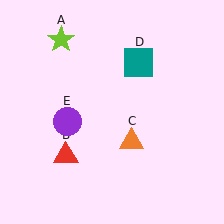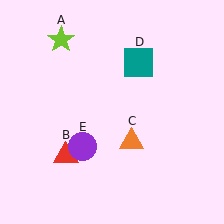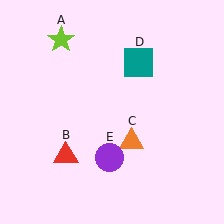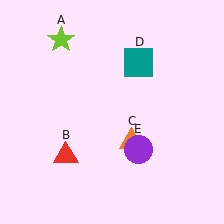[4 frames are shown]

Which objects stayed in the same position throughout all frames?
Lime star (object A) and red triangle (object B) and orange triangle (object C) and teal square (object D) remained stationary.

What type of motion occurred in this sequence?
The purple circle (object E) rotated counterclockwise around the center of the scene.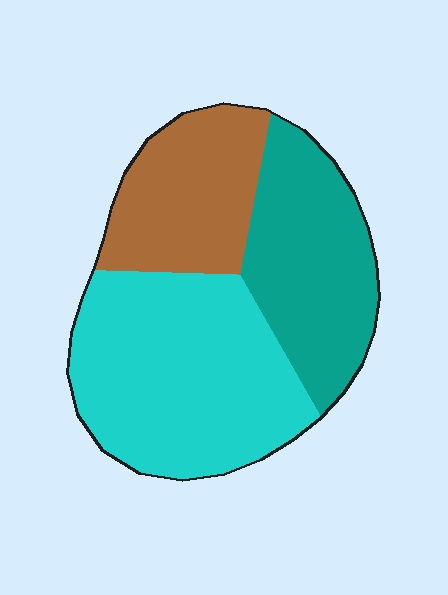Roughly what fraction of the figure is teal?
Teal covers roughly 30% of the figure.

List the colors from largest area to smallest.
From largest to smallest: cyan, teal, brown.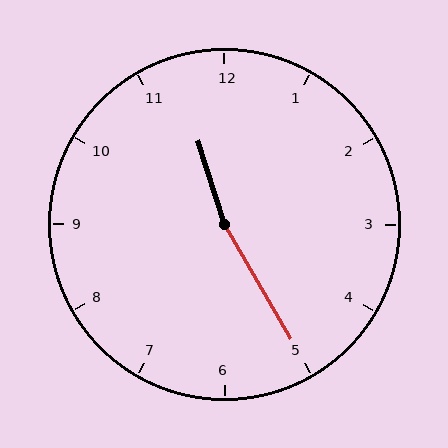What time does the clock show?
11:25.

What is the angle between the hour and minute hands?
Approximately 168 degrees.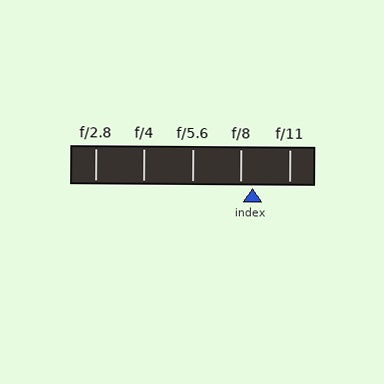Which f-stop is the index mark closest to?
The index mark is closest to f/8.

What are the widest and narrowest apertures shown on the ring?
The widest aperture shown is f/2.8 and the narrowest is f/11.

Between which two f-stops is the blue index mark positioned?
The index mark is between f/8 and f/11.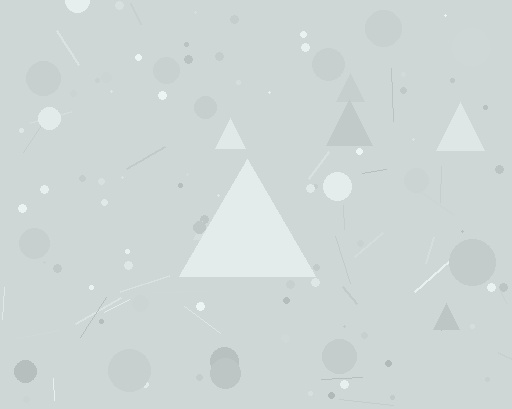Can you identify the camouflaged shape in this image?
The camouflaged shape is a triangle.